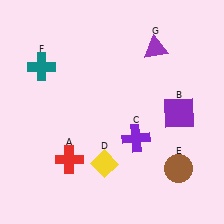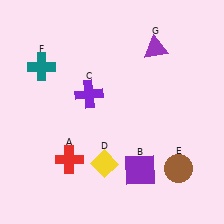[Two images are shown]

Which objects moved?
The objects that moved are: the purple square (B), the purple cross (C).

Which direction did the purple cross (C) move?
The purple cross (C) moved left.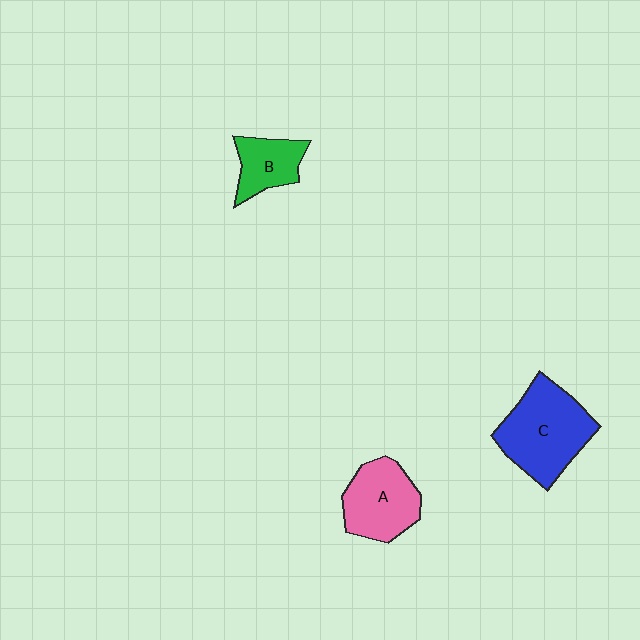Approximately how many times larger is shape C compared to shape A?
Approximately 1.4 times.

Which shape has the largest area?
Shape C (blue).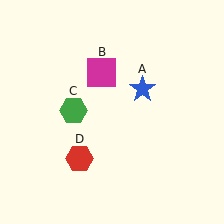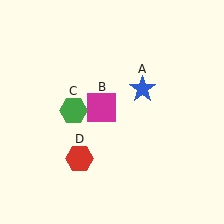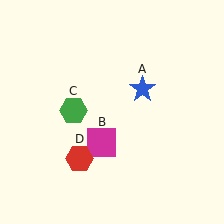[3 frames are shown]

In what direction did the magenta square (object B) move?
The magenta square (object B) moved down.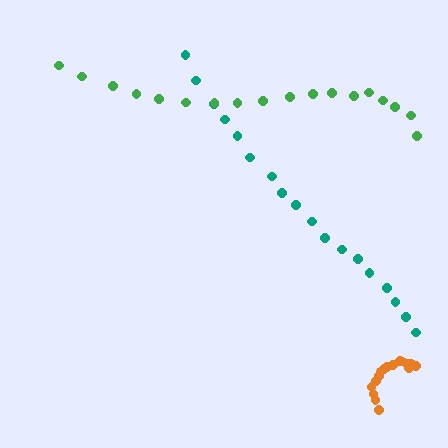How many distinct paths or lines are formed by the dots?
There are 3 distinct paths.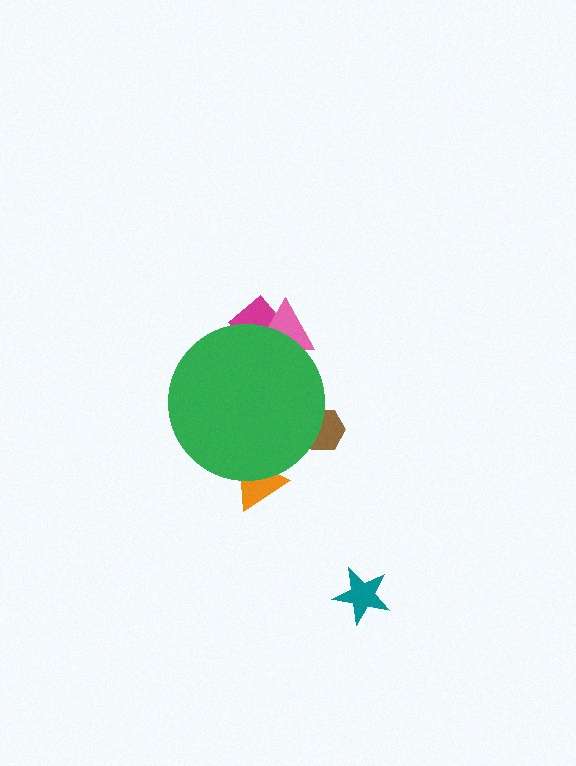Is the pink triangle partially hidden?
Yes, the pink triangle is partially hidden behind the green circle.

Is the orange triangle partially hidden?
Yes, the orange triangle is partially hidden behind the green circle.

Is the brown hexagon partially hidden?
Yes, the brown hexagon is partially hidden behind the green circle.